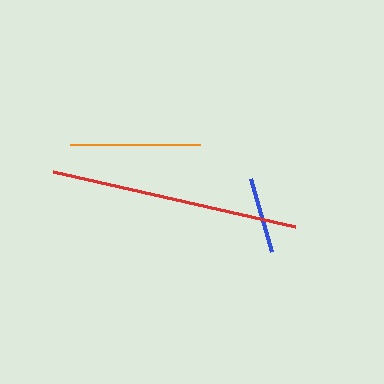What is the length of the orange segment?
The orange segment is approximately 129 pixels long.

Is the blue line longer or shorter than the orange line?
The orange line is longer than the blue line.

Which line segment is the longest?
The red line is the longest at approximately 249 pixels.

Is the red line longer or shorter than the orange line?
The red line is longer than the orange line.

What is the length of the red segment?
The red segment is approximately 249 pixels long.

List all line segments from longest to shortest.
From longest to shortest: red, orange, blue.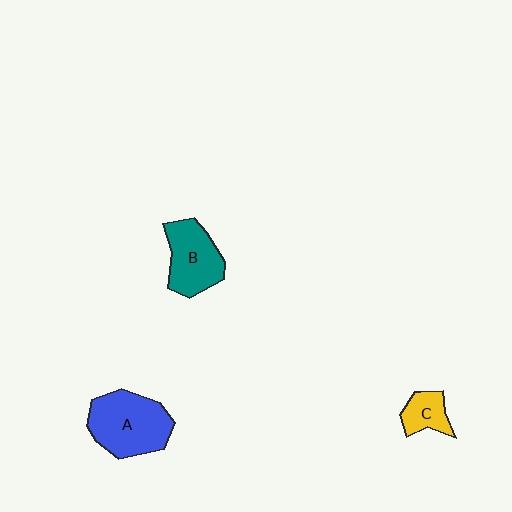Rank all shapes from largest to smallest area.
From largest to smallest: A (blue), B (teal), C (yellow).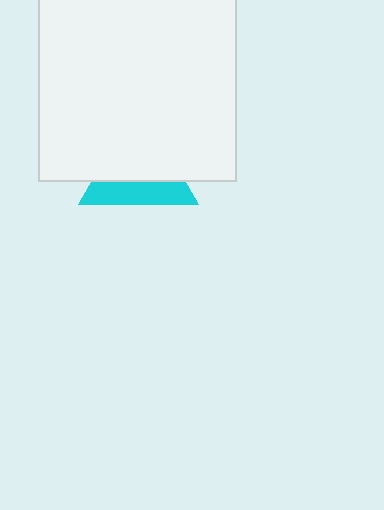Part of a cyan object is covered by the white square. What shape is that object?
It is a triangle.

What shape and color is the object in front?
The object in front is a white square.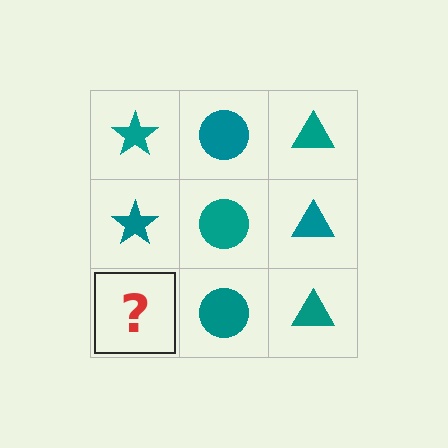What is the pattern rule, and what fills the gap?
The rule is that each column has a consistent shape. The gap should be filled with a teal star.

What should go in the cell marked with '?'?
The missing cell should contain a teal star.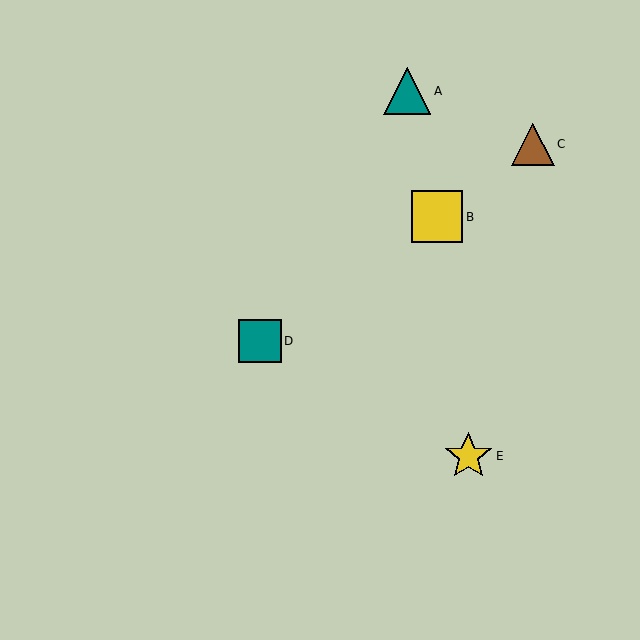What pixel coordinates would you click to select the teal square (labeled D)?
Click at (260, 341) to select the teal square D.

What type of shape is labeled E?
Shape E is a yellow star.